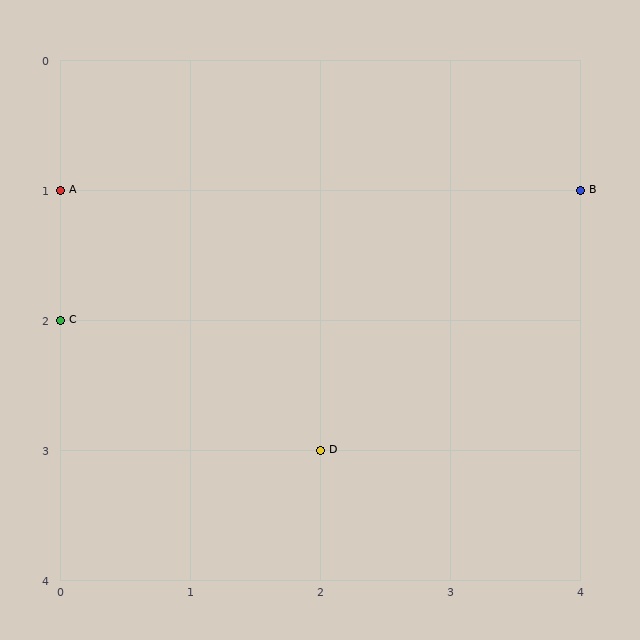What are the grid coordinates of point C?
Point C is at grid coordinates (0, 2).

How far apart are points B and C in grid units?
Points B and C are 4 columns and 1 row apart (about 4.1 grid units diagonally).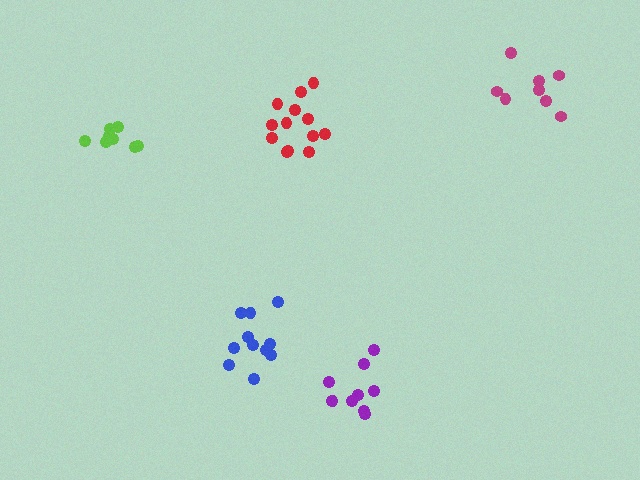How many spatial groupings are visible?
There are 5 spatial groupings.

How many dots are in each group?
Group 1: 11 dots, Group 2: 8 dots, Group 3: 13 dots, Group 4: 8 dots, Group 5: 10 dots (50 total).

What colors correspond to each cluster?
The clusters are colored: blue, magenta, red, lime, purple.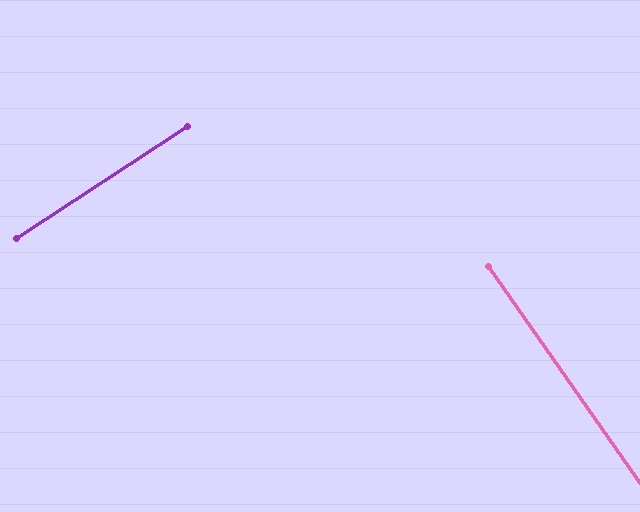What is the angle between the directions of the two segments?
Approximately 88 degrees.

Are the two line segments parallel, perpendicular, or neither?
Perpendicular — they meet at approximately 88°.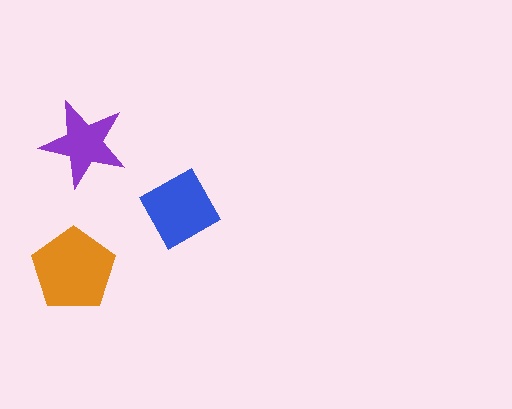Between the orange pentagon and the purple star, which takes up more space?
The orange pentagon.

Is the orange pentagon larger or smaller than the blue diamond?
Larger.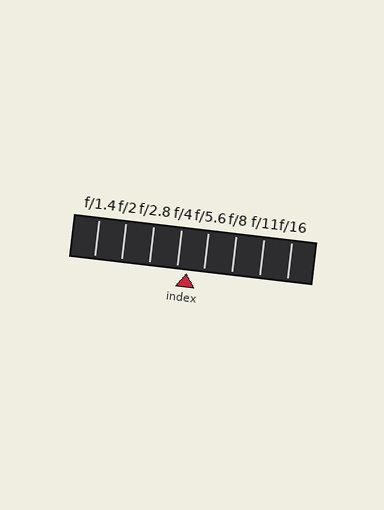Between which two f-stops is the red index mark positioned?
The index mark is between f/4 and f/5.6.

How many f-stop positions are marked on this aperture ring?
There are 8 f-stop positions marked.